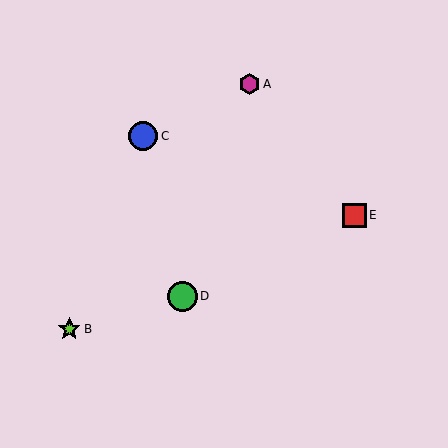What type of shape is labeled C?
Shape C is a blue circle.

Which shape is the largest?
The green circle (labeled D) is the largest.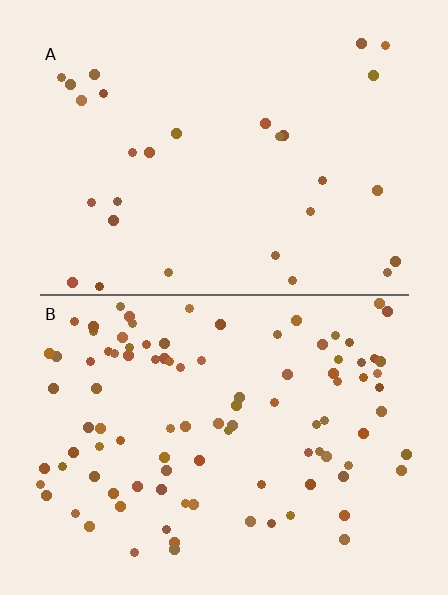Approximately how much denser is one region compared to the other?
Approximately 3.4× — region B over region A.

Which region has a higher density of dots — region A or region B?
B (the bottom).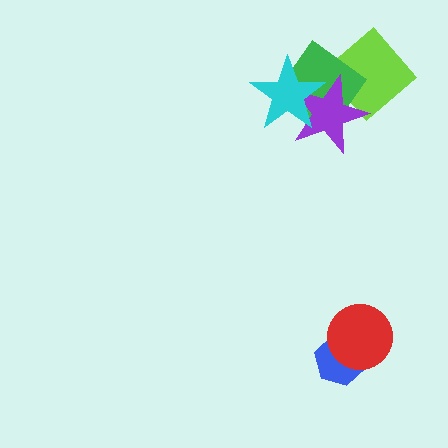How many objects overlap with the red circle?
1 object overlaps with the red circle.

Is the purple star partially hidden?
Yes, it is partially covered by another shape.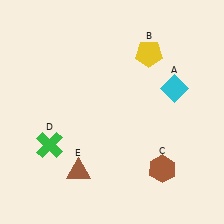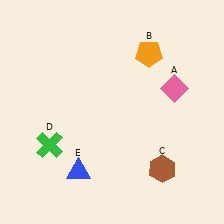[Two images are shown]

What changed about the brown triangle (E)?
In Image 1, E is brown. In Image 2, it changed to blue.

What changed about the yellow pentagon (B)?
In Image 1, B is yellow. In Image 2, it changed to orange.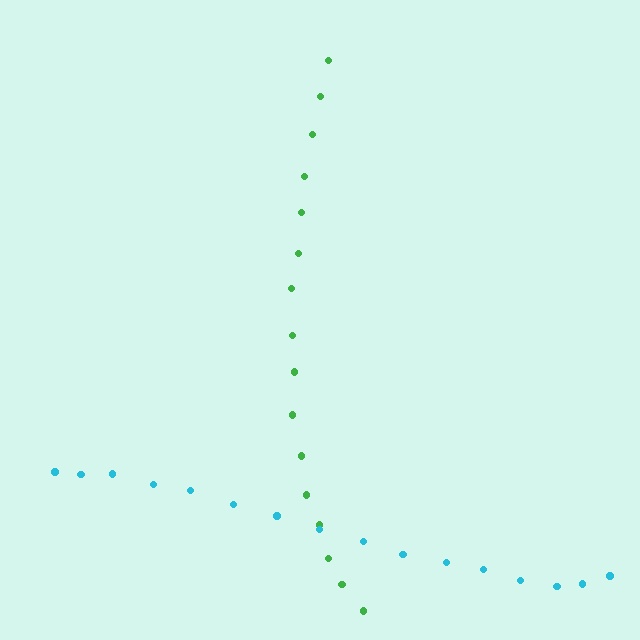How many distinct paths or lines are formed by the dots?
There are 2 distinct paths.